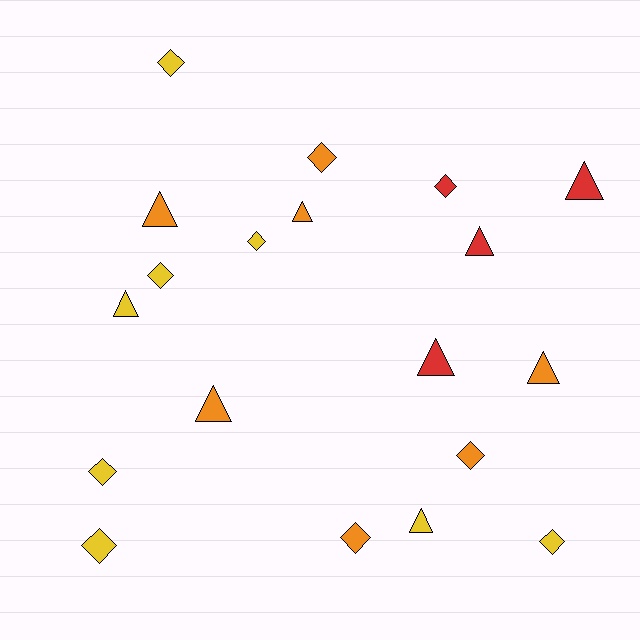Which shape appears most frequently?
Diamond, with 10 objects.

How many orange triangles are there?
There are 4 orange triangles.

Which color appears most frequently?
Yellow, with 8 objects.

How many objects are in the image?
There are 19 objects.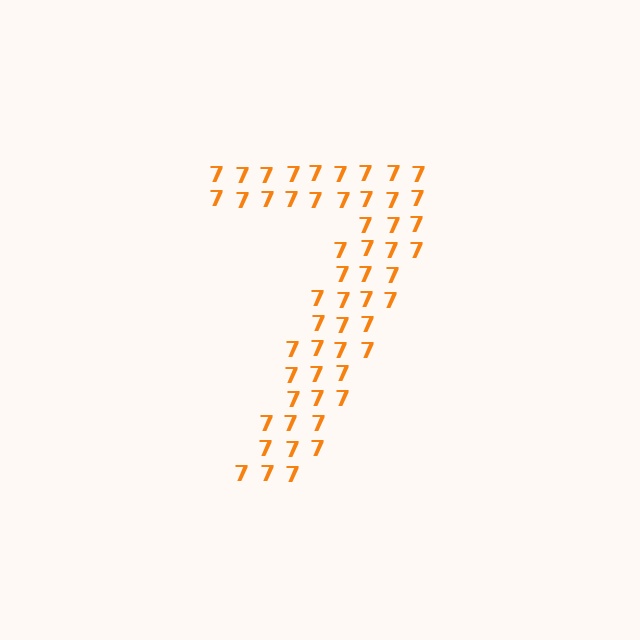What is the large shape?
The large shape is the digit 7.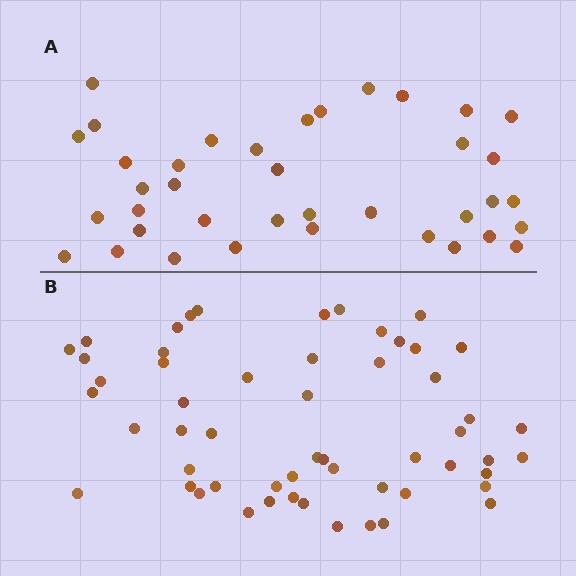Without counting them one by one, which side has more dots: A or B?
Region B (the bottom region) has more dots.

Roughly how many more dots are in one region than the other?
Region B has approximately 15 more dots than region A.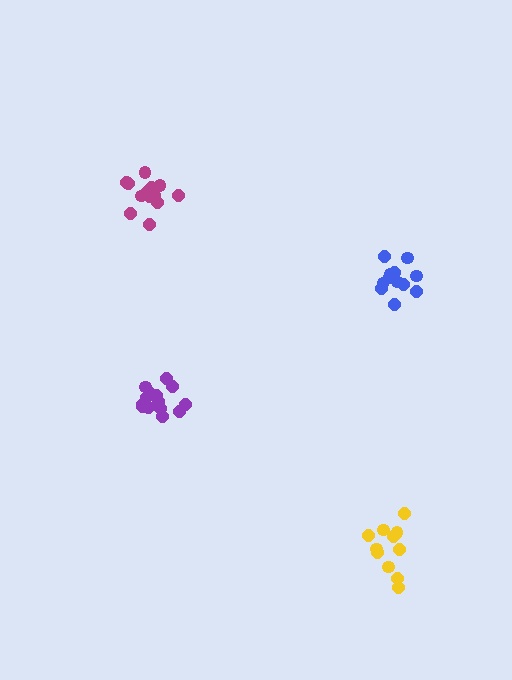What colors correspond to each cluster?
The clusters are colored: magenta, blue, purple, yellow.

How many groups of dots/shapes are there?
There are 4 groups.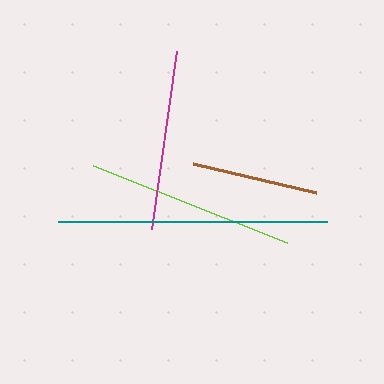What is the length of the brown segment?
The brown segment is approximately 127 pixels long.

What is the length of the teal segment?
The teal segment is approximately 268 pixels long.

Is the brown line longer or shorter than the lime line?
The lime line is longer than the brown line.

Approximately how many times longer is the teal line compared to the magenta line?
The teal line is approximately 1.5 times the length of the magenta line.